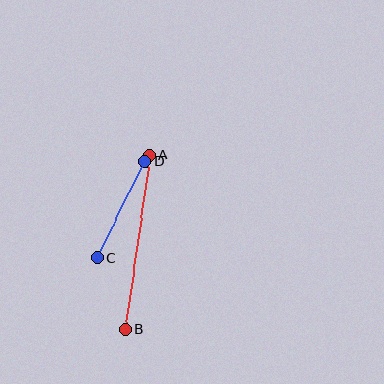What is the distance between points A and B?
The distance is approximately 177 pixels.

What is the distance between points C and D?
The distance is approximately 108 pixels.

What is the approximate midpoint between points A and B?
The midpoint is at approximately (137, 242) pixels.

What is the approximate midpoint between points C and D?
The midpoint is at approximately (121, 209) pixels.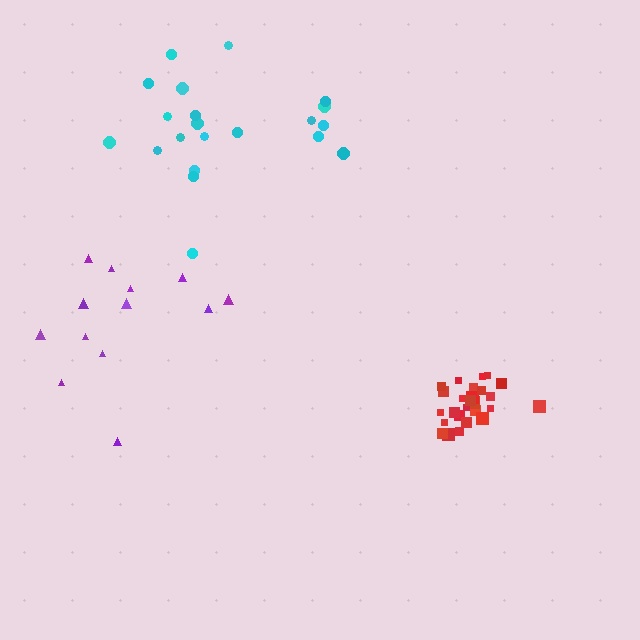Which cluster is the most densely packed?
Red.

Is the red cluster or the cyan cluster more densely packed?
Red.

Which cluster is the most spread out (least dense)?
Purple.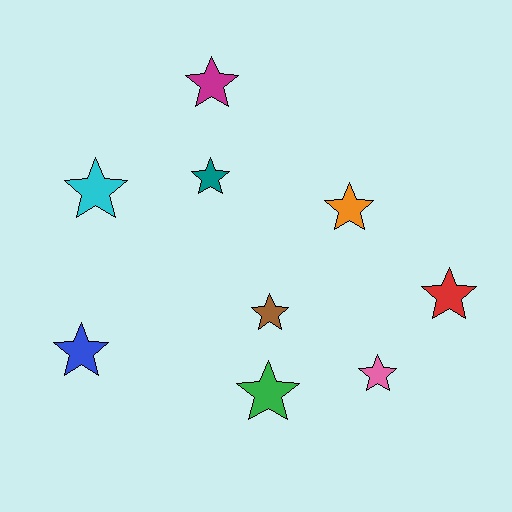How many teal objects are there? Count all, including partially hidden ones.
There is 1 teal object.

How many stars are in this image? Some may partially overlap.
There are 9 stars.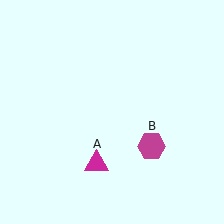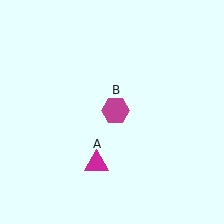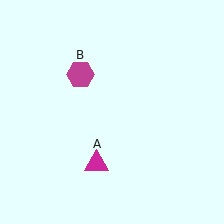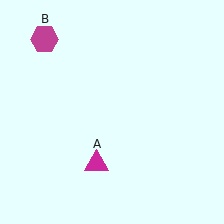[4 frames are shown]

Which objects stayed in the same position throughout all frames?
Magenta triangle (object A) remained stationary.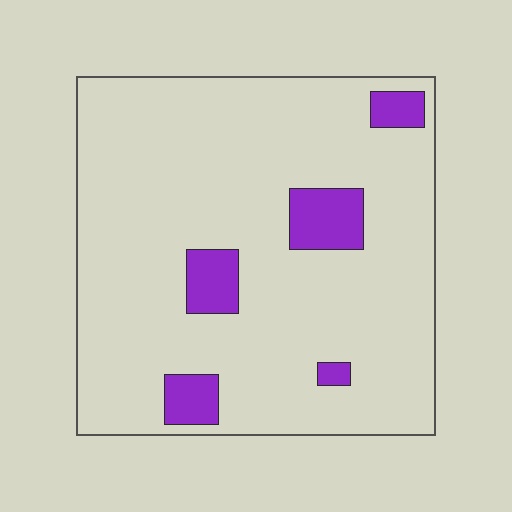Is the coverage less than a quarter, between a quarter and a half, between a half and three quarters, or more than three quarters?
Less than a quarter.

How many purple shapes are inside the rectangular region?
5.